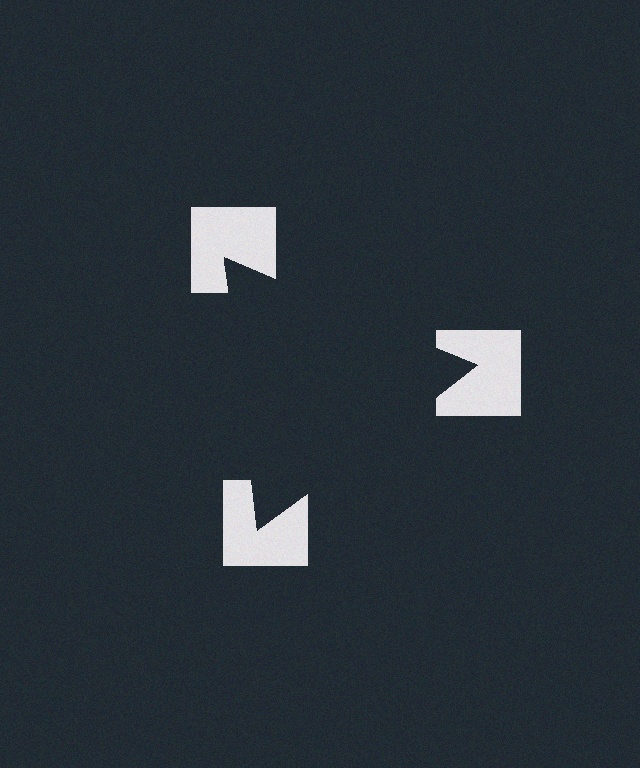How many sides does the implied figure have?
3 sides.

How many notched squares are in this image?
There are 3 — one at each vertex of the illusory triangle.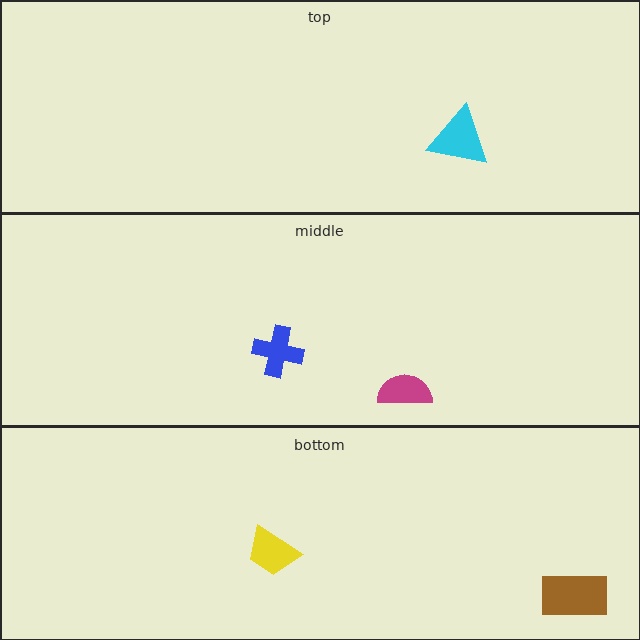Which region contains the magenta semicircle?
The middle region.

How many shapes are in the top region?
1.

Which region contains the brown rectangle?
The bottom region.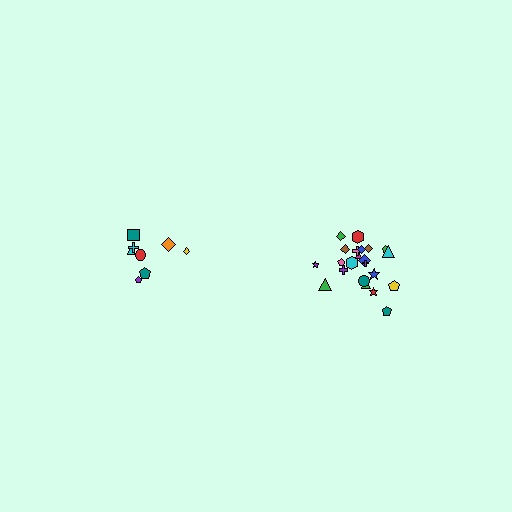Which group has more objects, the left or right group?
The right group.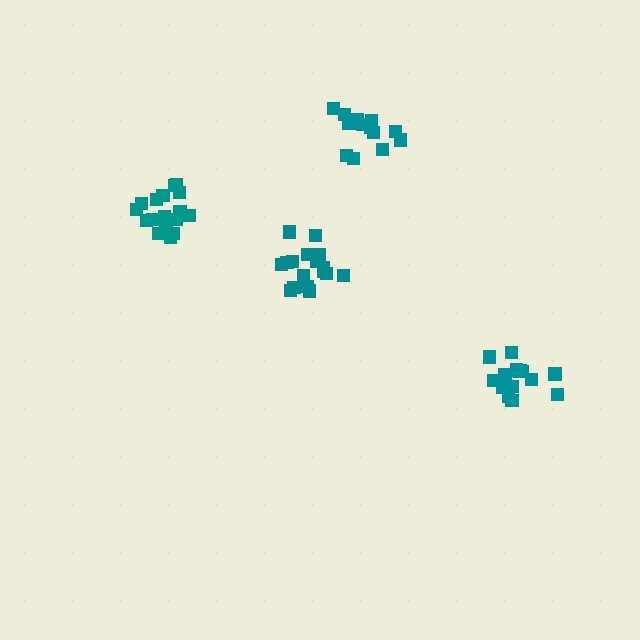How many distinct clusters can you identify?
There are 4 distinct clusters.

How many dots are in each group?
Group 1: 16 dots, Group 2: 18 dots, Group 3: 15 dots, Group 4: 17 dots (66 total).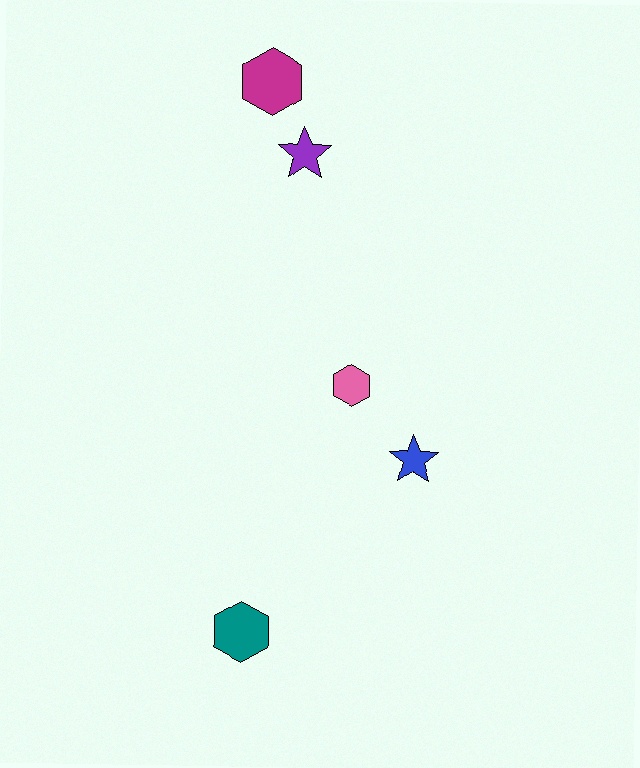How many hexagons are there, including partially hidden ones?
There are 3 hexagons.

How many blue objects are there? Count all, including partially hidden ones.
There is 1 blue object.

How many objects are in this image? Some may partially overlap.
There are 5 objects.